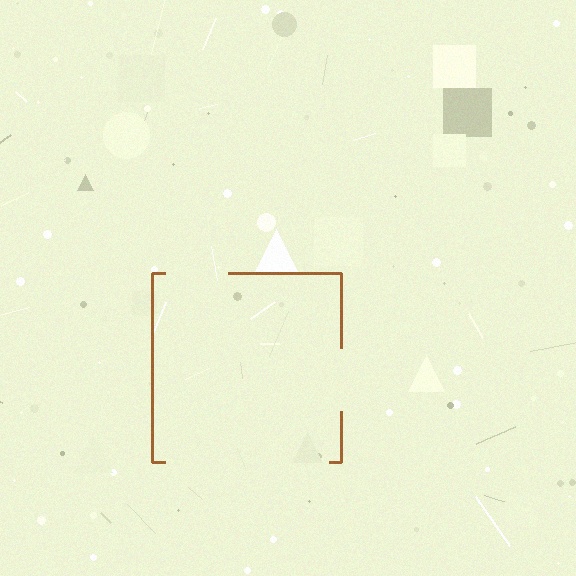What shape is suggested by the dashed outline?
The dashed outline suggests a square.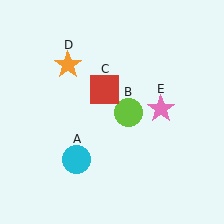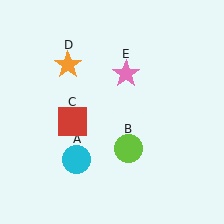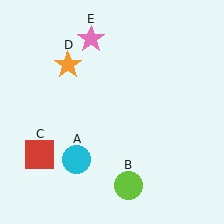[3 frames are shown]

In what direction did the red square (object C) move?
The red square (object C) moved down and to the left.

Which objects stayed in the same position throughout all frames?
Cyan circle (object A) and orange star (object D) remained stationary.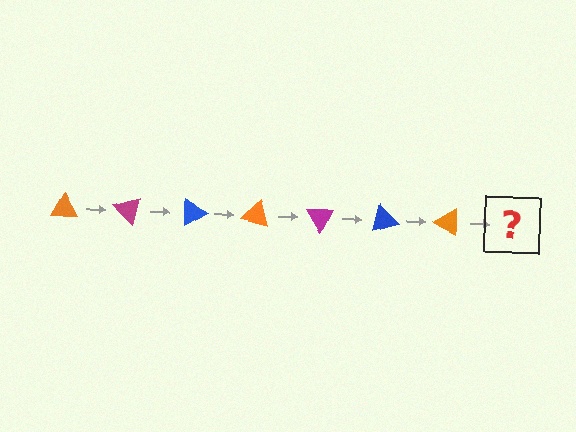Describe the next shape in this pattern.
It should be a magenta triangle, rotated 315 degrees from the start.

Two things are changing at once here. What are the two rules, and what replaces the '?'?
The two rules are that it rotates 45 degrees each step and the color cycles through orange, magenta, and blue. The '?' should be a magenta triangle, rotated 315 degrees from the start.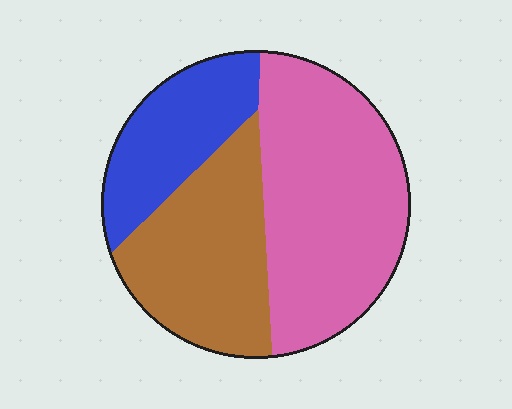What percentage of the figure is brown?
Brown takes up about one third (1/3) of the figure.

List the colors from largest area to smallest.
From largest to smallest: pink, brown, blue.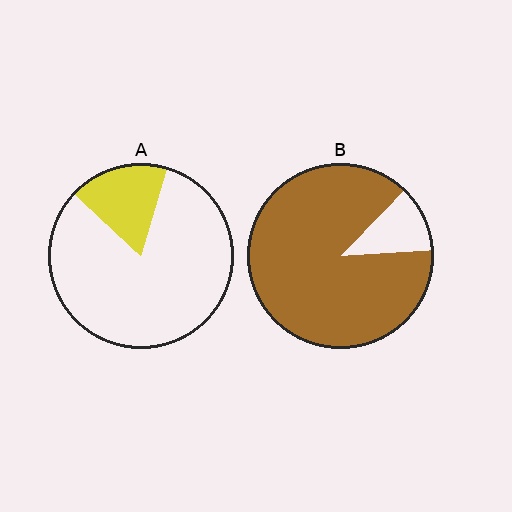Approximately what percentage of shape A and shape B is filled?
A is approximately 20% and B is approximately 90%.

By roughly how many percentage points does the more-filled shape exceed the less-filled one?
By roughly 70 percentage points (B over A).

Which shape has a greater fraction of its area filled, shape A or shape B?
Shape B.